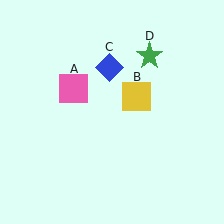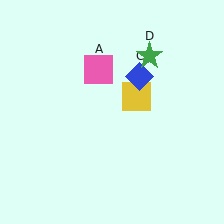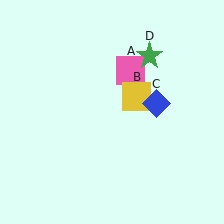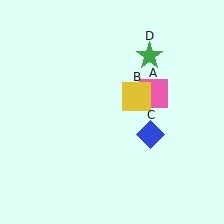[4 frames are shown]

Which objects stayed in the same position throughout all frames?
Yellow square (object B) and green star (object D) remained stationary.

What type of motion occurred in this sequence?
The pink square (object A), blue diamond (object C) rotated clockwise around the center of the scene.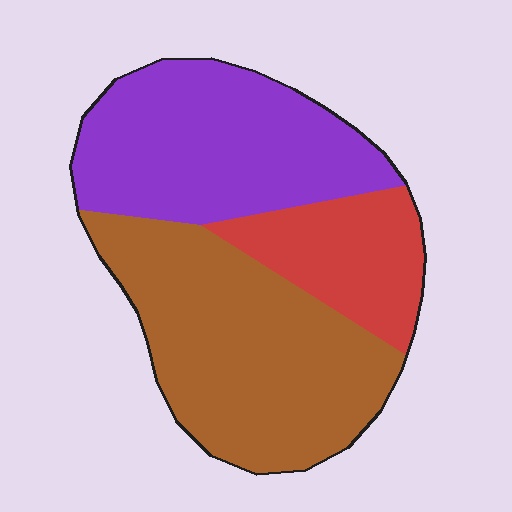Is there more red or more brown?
Brown.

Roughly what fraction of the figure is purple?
Purple takes up between a third and a half of the figure.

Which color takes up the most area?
Brown, at roughly 45%.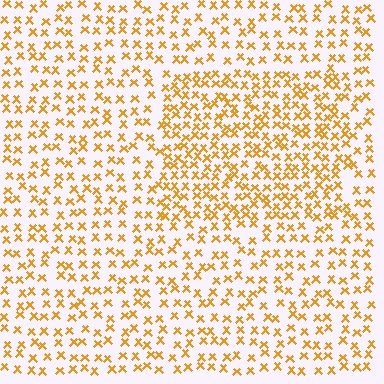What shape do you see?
I see a rectangle.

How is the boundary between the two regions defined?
The boundary is defined by a change in element density (approximately 1.7x ratio). All elements are the same color, size, and shape.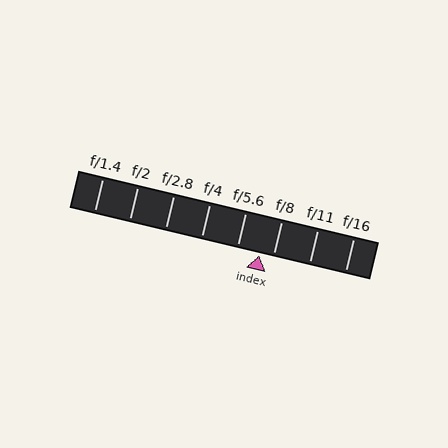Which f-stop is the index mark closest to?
The index mark is closest to f/8.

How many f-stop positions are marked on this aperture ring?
There are 8 f-stop positions marked.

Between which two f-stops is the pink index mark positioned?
The index mark is between f/5.6 and f/8.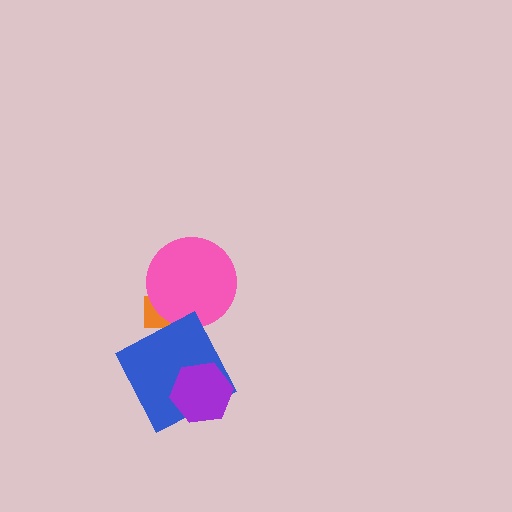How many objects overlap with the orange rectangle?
2 objects overlap with the orange rectangle.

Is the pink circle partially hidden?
No, no other shape covers it.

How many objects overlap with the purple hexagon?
1 object overlaps with the purple hexagon.